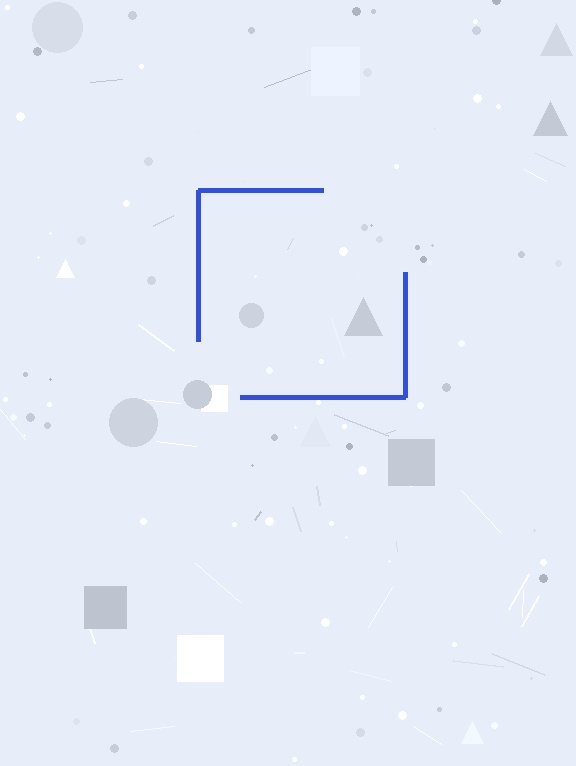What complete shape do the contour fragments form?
The contour fragments form a square.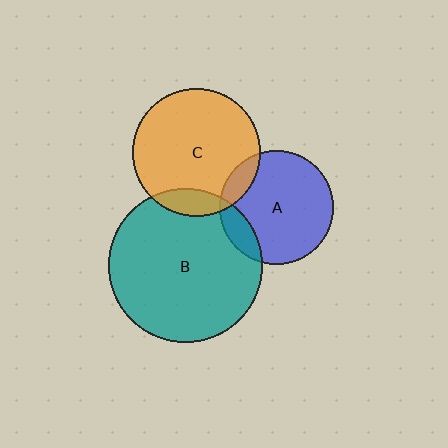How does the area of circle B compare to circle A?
Approximately 1.8 times.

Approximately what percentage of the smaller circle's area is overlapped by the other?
Approximately 10%.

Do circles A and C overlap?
Yes.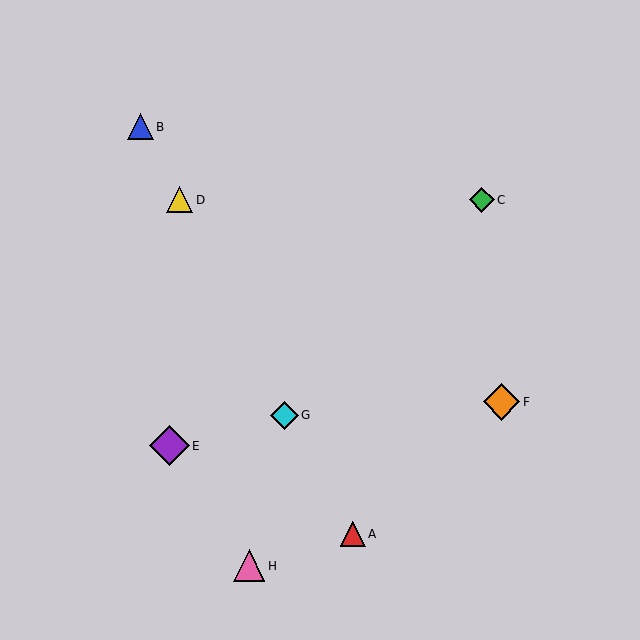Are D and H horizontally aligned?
No, D is at y≈200 and H is at y≈566.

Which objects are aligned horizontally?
Objects C, D are aligned horizontally.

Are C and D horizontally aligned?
Yes, both are at y≈200.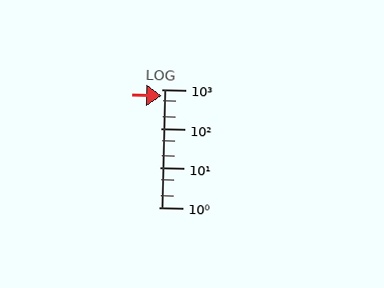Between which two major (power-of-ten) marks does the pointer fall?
The pointer is between 100 and 1000.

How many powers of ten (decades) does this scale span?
The scale spans 3 decades, from 1 to 1000.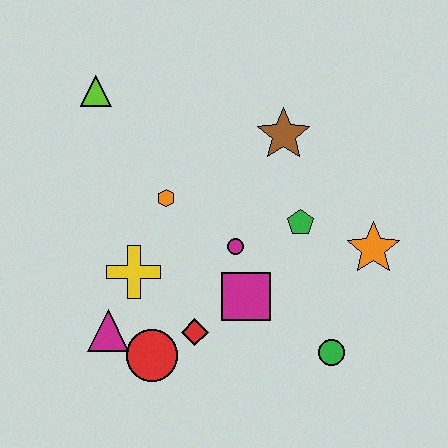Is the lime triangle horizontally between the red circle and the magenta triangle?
No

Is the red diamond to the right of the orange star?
No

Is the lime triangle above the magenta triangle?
Yes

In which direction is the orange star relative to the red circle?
The orange star is to the right of the red circle.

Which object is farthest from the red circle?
The lime triangle is farthest from the red circle.